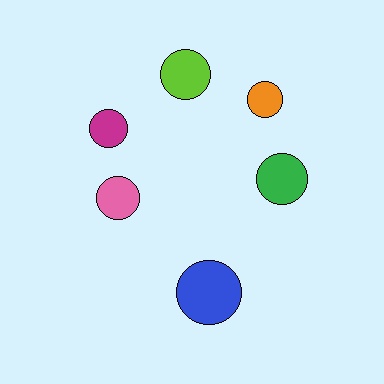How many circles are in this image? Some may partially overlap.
There are 6 circles.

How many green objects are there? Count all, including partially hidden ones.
There is 1 green object.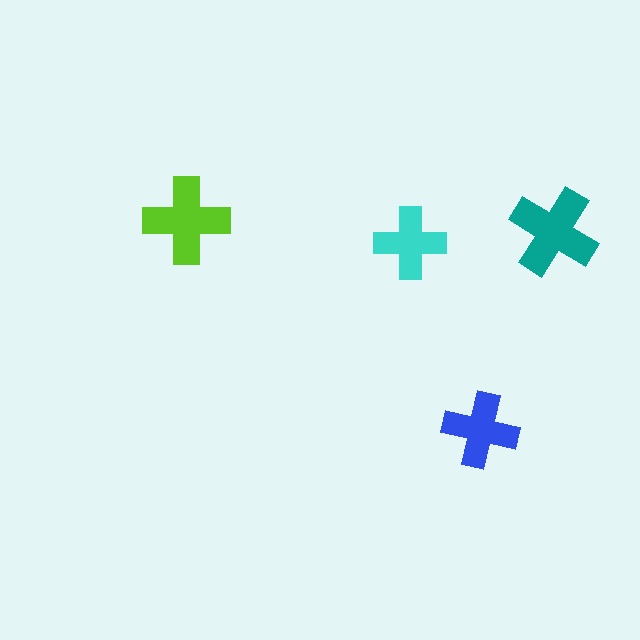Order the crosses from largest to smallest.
the teal one, the lime one, the blue one, the cyan one.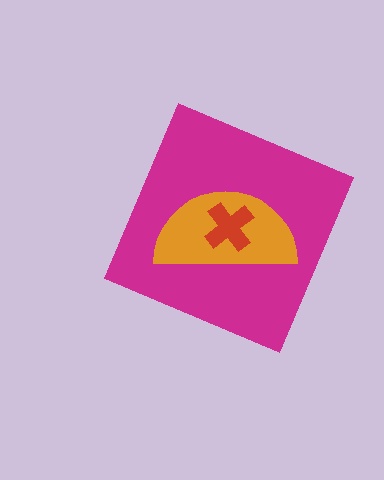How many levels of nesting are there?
3.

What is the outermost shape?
The magenta diamond.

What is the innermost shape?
The red cross.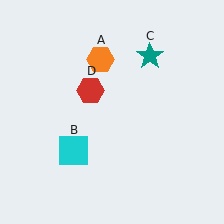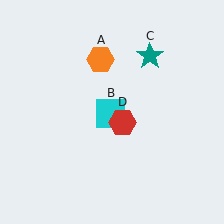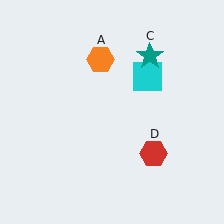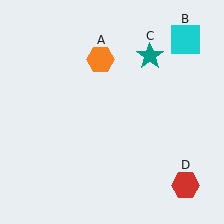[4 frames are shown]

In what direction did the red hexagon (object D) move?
The red hexagon (object D) moved down and to the right.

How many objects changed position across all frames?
2 objects changed position: cyan square (object B), red hexagon (object D).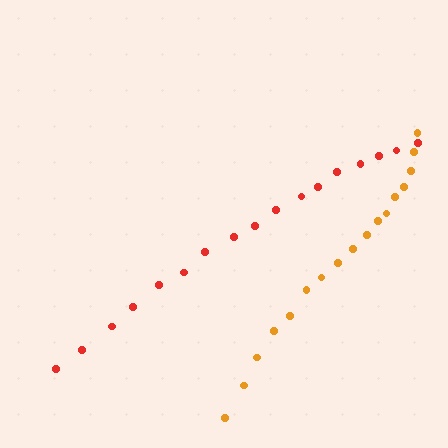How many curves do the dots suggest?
There are 2 distinct paths.